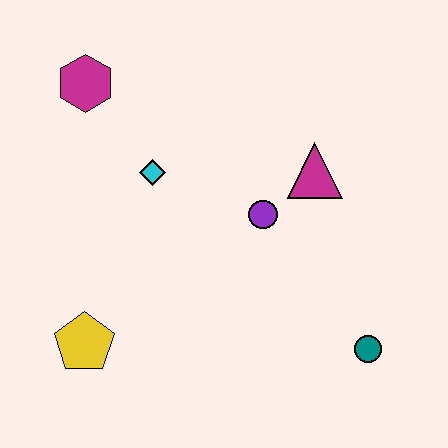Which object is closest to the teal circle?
The purple circle is closest to the teal circle.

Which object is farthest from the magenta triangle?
The yellow pentagon is farthest from the magenta triangle.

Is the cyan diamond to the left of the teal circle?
Yes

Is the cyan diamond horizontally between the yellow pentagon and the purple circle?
Yes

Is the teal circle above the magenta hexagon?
No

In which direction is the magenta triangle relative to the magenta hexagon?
The magenta triangle is to the right of the magenta hexagon.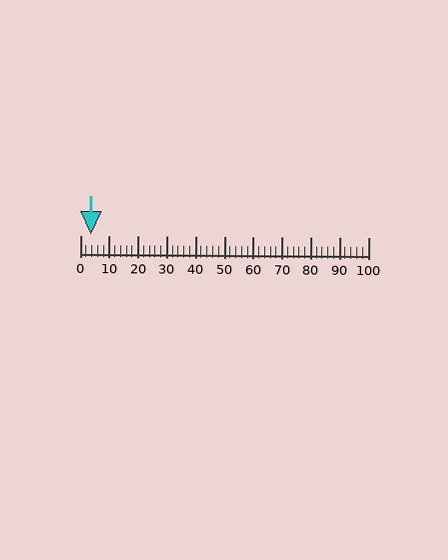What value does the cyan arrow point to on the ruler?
The cyan arrow points to approximately 4.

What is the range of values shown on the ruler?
The ruler shows values from 0 to 100.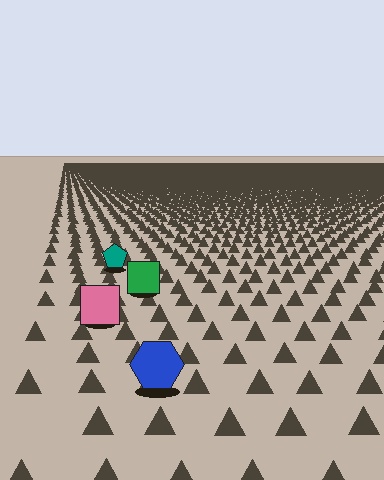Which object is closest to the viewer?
The blue hexagon is closest. The texture marks near it are larger and more spread out.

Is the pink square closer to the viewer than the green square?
Yes. The pink square is closer — you can tell from the texture gradient: the ground texture is coarser near it.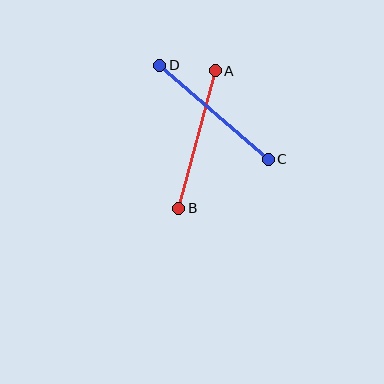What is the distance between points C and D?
The distance is approximately 144 pixels.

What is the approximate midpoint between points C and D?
The midpoint is at approximately (214, 112) pixels.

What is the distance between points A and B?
The distance is approximately 142 pixels.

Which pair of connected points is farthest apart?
Points C and D are farthest apart.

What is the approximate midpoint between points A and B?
The midpoint is at approximately (197, 140) pixels.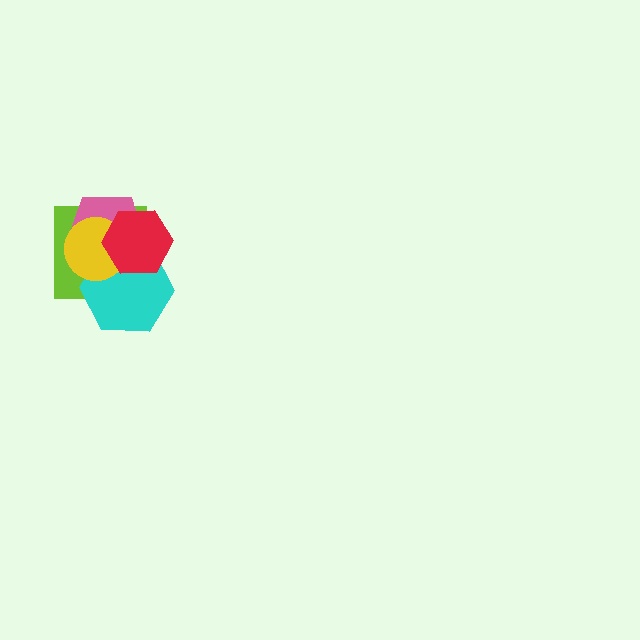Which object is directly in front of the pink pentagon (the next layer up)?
The yellow circle is directly in front of the pink pentagon.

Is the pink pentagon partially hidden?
Yes, it is partially covered by another shape.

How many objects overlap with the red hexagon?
4 objects overlap with the red hexagon.